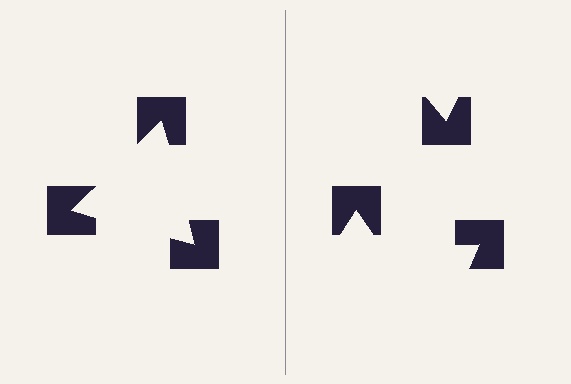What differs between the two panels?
The notched squares are positioned identically on both sides; only the wedge orientations differ. On the left they align to a triangle; on the right they are misaligned.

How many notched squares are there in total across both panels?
6 — 3 on each side.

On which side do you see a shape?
An illusory triangle appears on the left side. On the right side the wedge cuts are rotated, so no coherent shape forms.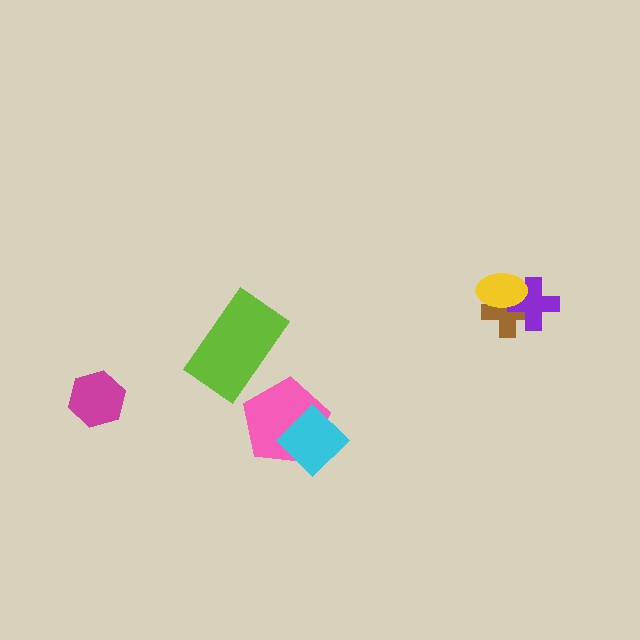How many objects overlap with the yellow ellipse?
2 objects overlap with the yellow ellipse.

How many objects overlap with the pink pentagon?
1 object overlaps with the pink pentagon.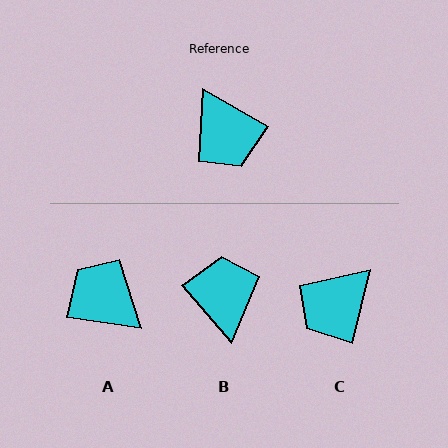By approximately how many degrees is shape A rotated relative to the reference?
Approximately 159 degrees clockwise.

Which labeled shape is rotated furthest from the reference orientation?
B, about 160 degrees away.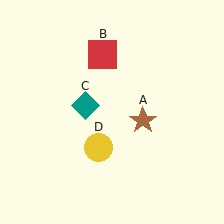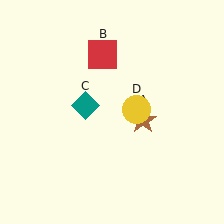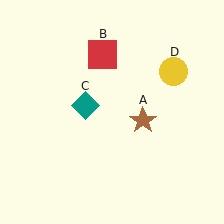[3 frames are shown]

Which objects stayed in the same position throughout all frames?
Brown star (object A) and red square (object B) and teal diamond (object C) remained stationary.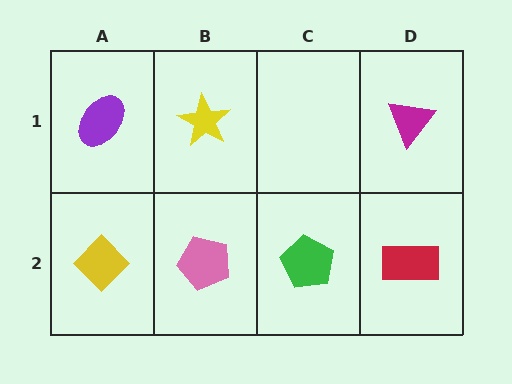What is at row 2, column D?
A red rectangle.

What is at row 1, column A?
A purple ellipse.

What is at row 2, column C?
A green pentagon.